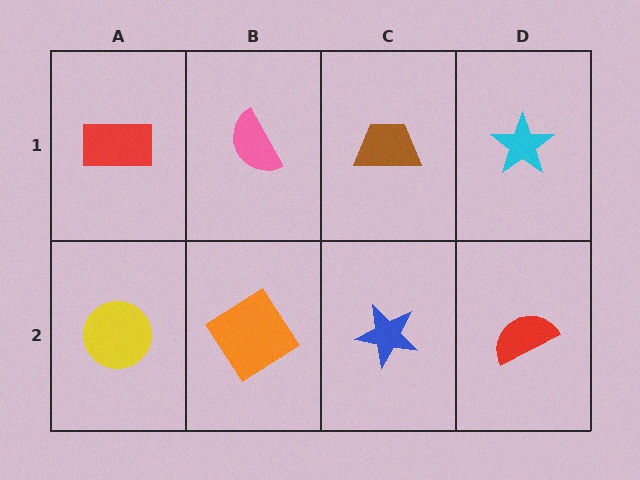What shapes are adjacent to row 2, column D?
A cyan star (row 1, column D), a blue star (row 2, column C).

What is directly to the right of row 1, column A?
A pink semicircle.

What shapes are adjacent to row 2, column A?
A red rectangle (row 1, column A), an orange diamond (row 2, column B).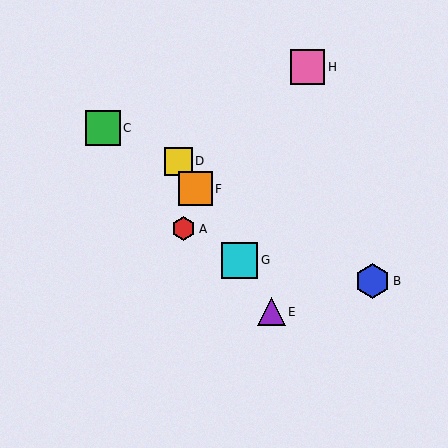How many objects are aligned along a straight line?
4 objects (D, E, F, G) are aligned along a straight line.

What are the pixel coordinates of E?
Object E is at (271, 312).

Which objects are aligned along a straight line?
Objects D, E, F, G are aligned along a straight line.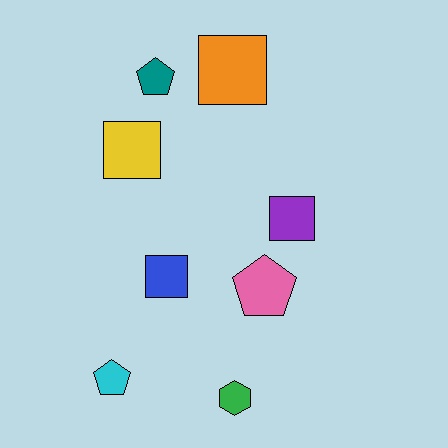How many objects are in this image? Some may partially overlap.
There are 8 objects.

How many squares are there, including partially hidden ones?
There are 4 squares.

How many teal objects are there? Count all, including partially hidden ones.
There is 1 teal object.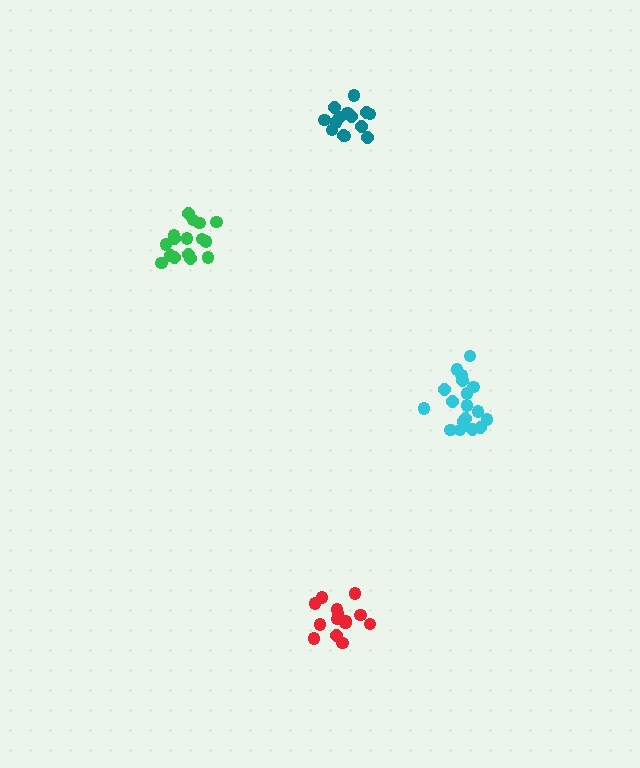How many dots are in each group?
Group 1: 14 dots, Group 2: 18 dots, Group 3: 16 dots, Group 4: 14 dots (62 total).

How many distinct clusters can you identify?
There are 4 distinct clusters.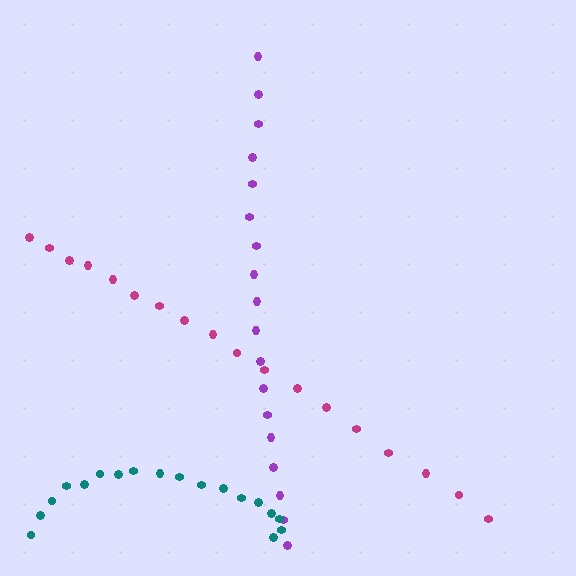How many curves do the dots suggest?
There are 3 distinct paths.